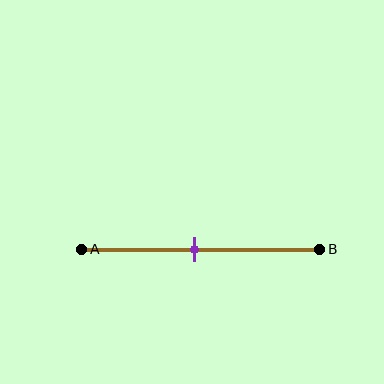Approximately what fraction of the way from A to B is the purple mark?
The purple mark is approximately 50% of the way from A to B.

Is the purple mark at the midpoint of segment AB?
Yes, the mark is approximately at the midpoint.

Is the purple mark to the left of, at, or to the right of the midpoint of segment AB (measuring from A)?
The purple mark is approximately at the midpoint of segment AB.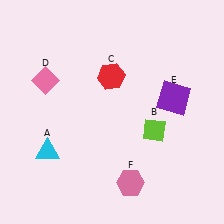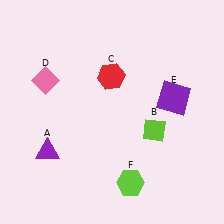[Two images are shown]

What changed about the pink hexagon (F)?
In Image 1, F is pink. In Image 2, it changed to lime.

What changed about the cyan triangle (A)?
In Image 1, A is cyan. In Image 2, it changed to purple.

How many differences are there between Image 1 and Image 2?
There are 2 differences between the two images.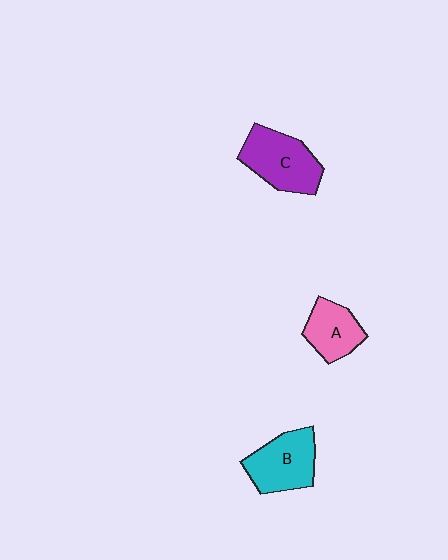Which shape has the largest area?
Shape C (purple).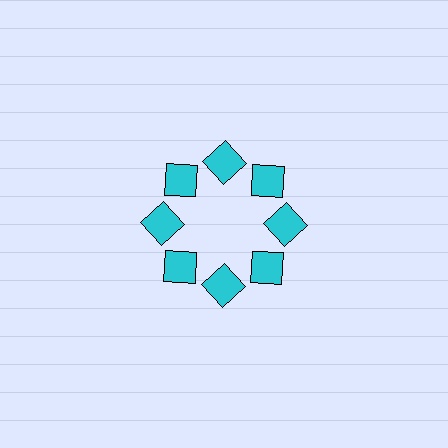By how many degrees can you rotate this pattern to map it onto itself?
The pattern maps onto itself every 45 degrees of rotation.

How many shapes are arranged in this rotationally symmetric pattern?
There are 8 shapes, arranged in 8 groups of 1.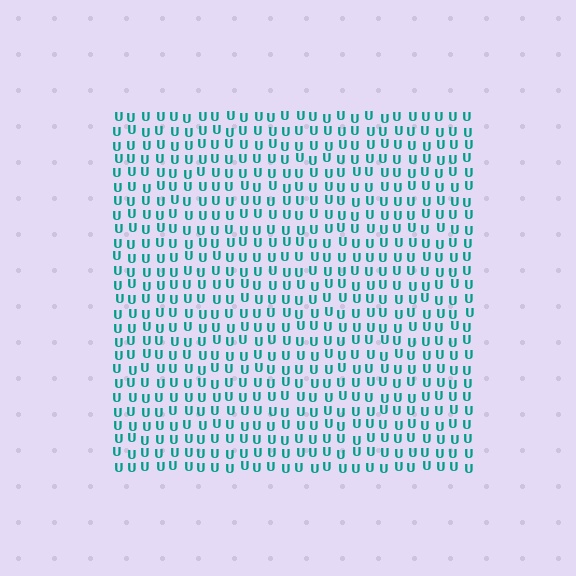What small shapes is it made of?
It is made of small letter U's.